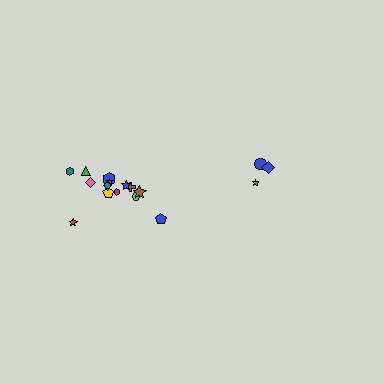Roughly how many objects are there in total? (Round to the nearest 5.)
Roughly 20 objects in total.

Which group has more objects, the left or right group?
The left group.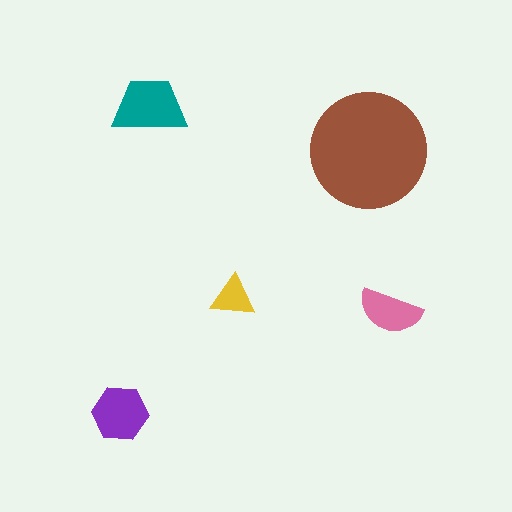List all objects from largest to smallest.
The brown circle, the teal trapezoid, the purple hexagon, the pink semicircle, the yellow triangle.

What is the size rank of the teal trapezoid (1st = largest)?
2nd.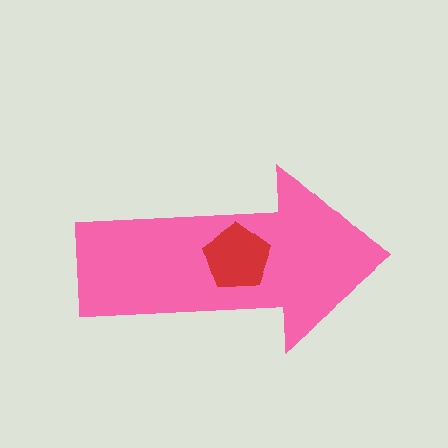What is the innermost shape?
The red pentagon.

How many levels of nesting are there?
2.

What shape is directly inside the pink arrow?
The red pentagon.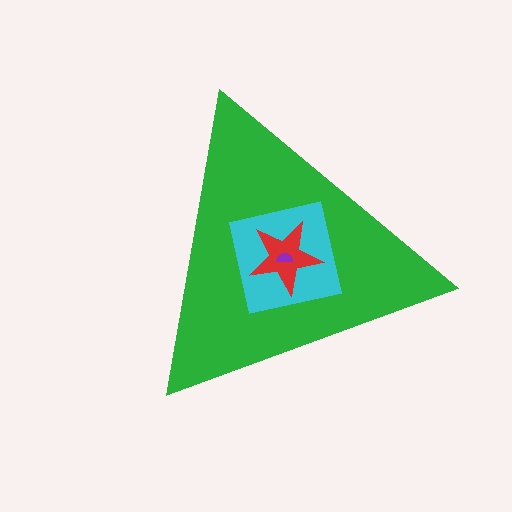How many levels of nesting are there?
4.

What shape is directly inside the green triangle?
The cyan square.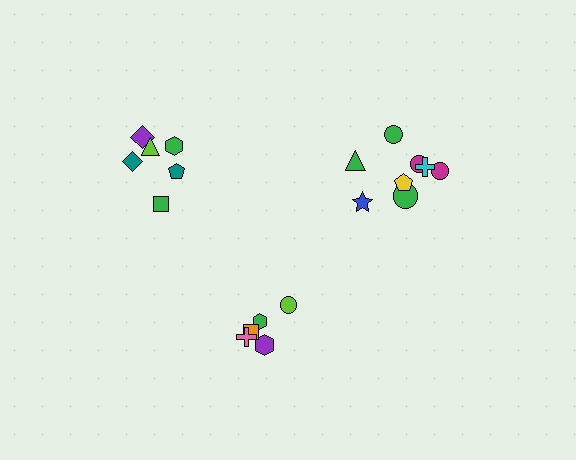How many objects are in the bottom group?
There are 5 objects.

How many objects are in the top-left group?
There are 6 objects.